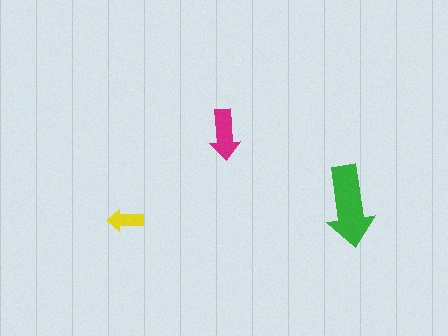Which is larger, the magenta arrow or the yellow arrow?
The magenta one.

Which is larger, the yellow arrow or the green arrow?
The green one.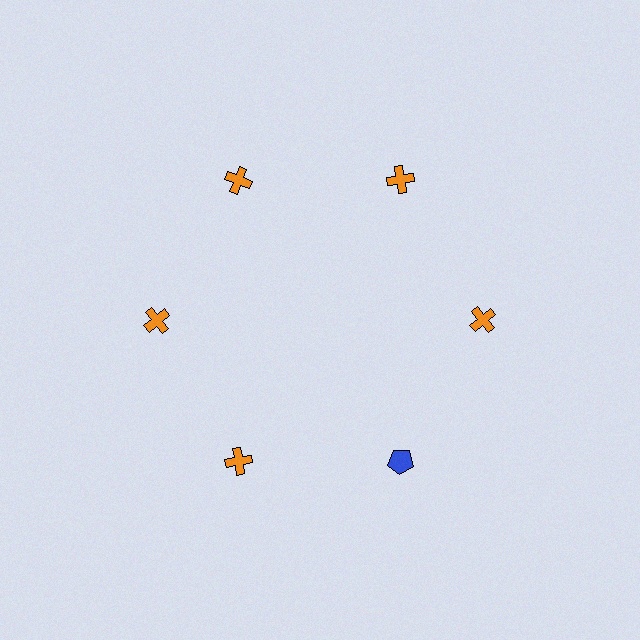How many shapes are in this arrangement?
There are 6 shapes arranged in a ring pattern.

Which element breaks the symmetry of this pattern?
The blue pentagon at roughly the 5 o'clock position breaks the symmetry. All other shapes are orange crosses.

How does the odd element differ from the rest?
It differs in both color (blue instead of orange) and shape (pentagon instead of cross).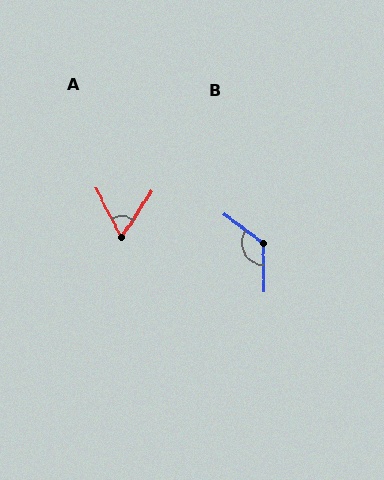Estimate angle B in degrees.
Approximately 128 degrees.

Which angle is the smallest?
A, at approximately 61 degrees.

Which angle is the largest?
B, at approximately 128 degrees.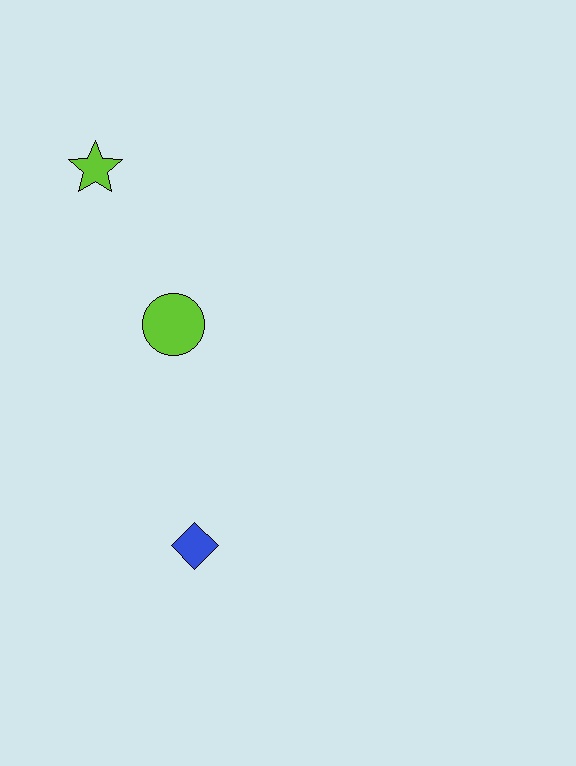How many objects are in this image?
There are 3 objects.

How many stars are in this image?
There is 1 star.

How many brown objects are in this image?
There are no brown objects.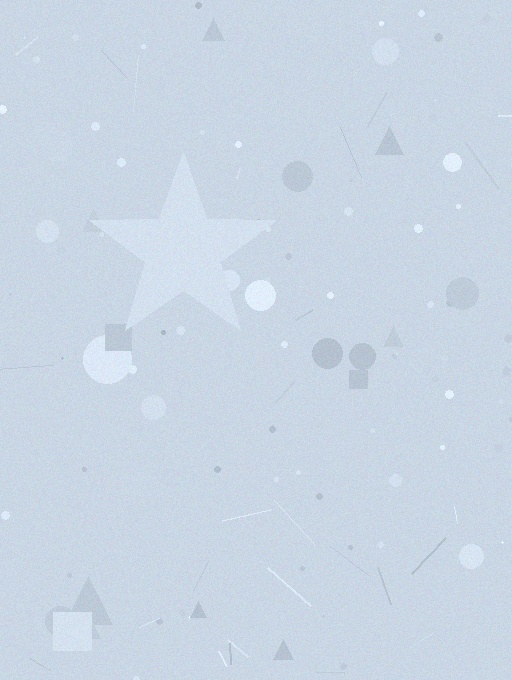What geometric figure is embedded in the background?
A star is embedded in the background.